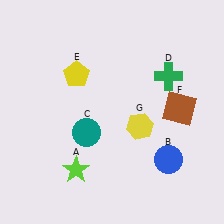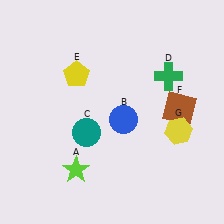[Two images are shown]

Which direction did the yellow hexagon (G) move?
The yellow hexagon (G) moved right.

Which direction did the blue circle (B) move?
The blue circle (B) moved left.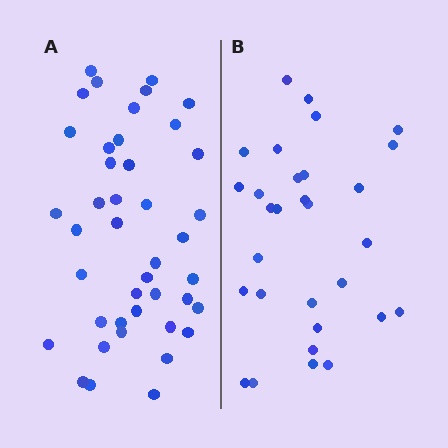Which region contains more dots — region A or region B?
Region A (the left region) has more dots.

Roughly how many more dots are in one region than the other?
Region A has roughly 12 or so more dots than region B.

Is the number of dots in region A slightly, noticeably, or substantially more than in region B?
Region A has noticeably more, but not dramatically so. The ratio is roughly 1.4 to 1.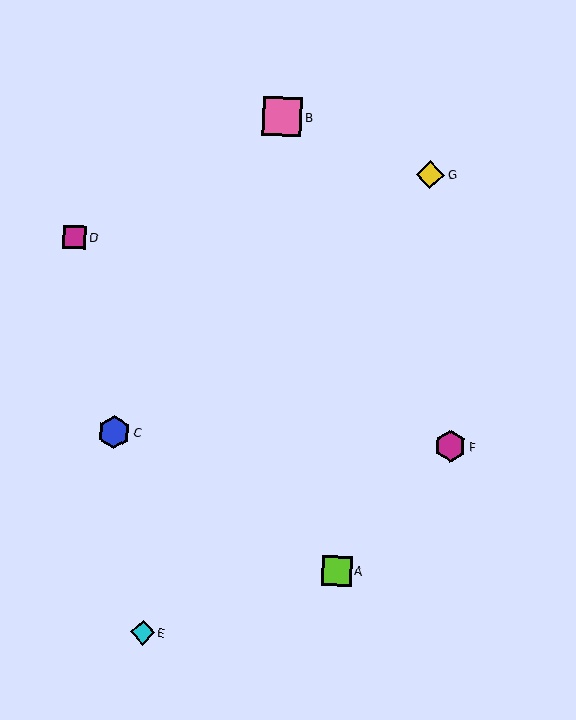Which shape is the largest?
The pink square (labeled B) is the largest.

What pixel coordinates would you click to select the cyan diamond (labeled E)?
Click at (143, 633) to select the cyan diamond E.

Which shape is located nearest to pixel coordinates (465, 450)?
The magenta hexagon (labeled F) at (450, 446) is nearest to that location.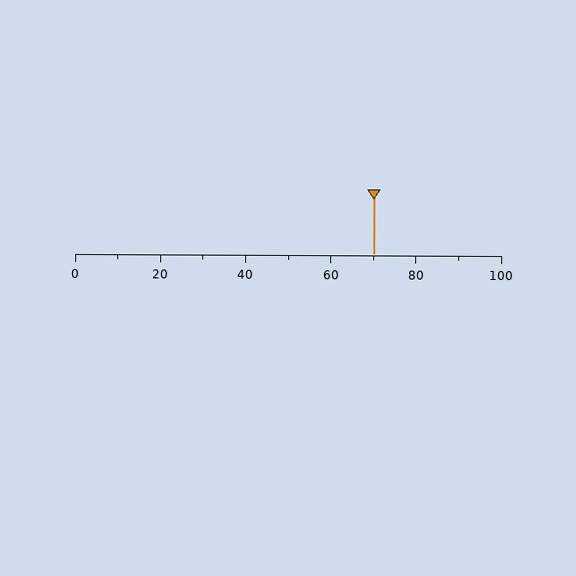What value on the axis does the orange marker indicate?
The marker indicates approximately 70.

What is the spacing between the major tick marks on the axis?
The major ticks are spaced 20 apart.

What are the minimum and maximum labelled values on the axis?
The axis runs from 0 to 100.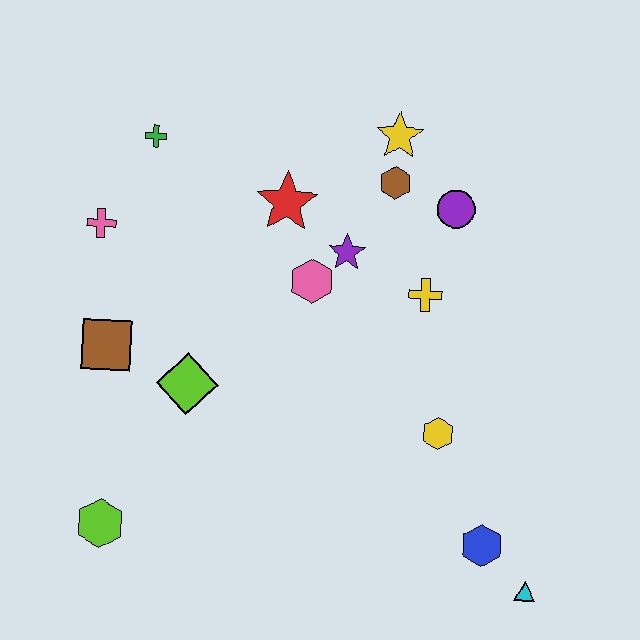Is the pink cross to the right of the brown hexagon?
No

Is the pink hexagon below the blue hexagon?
No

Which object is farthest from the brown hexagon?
The lime hexagon is farthest from the brown hexagon.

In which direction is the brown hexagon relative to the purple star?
The brown hexagon is above the purple star.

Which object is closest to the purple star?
The pink hexagon is closest to the purple star.